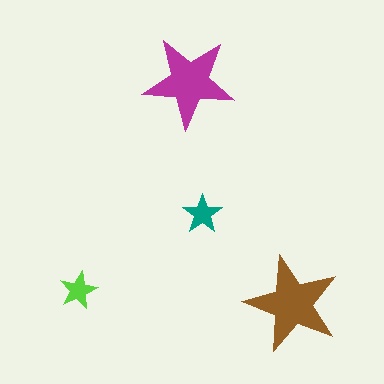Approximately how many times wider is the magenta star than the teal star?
About 2.5 times wider.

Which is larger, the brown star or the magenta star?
The brown one.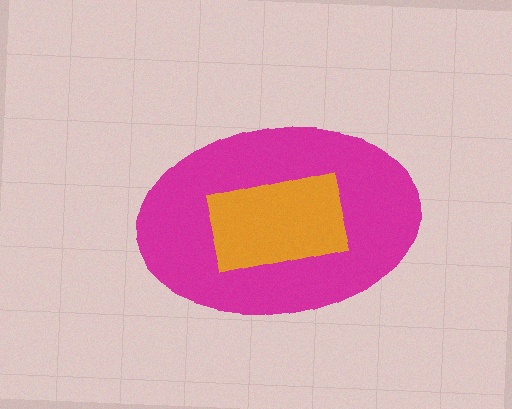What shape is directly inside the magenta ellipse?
The orange rectangle.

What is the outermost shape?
The magenta ellipse.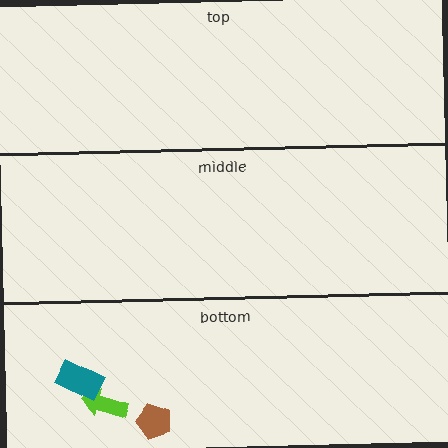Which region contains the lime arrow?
The bottom region.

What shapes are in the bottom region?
The lime arrow, the teal rectangle, the brown pentagon.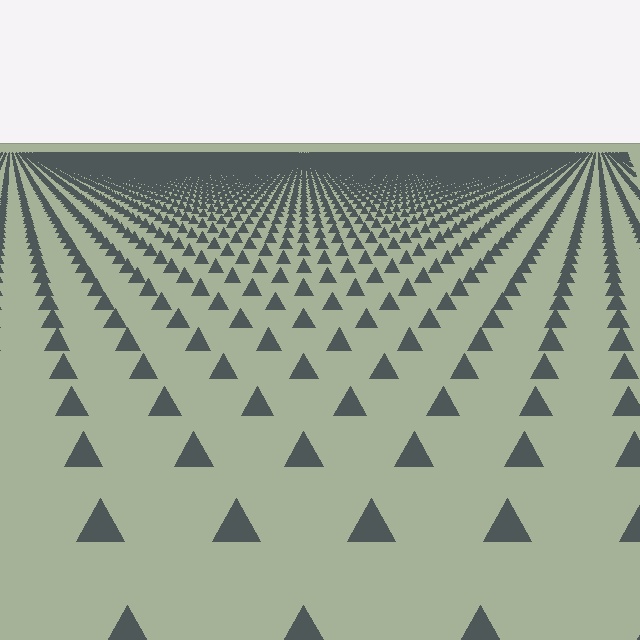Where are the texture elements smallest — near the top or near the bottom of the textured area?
Near the top.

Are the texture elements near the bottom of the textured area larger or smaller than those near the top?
Larger. Near the bottom, elements are closer to the viewer and appear at a bigger on-screen size.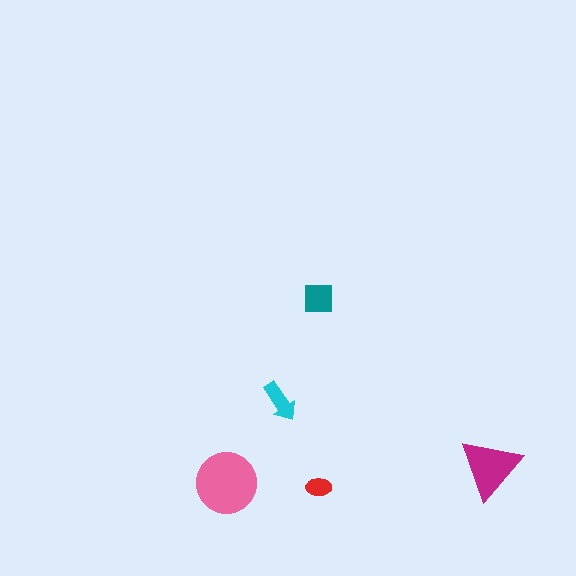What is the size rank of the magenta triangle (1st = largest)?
2nd.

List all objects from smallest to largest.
The red ellipse, the cyan arrow, the teal square, the magenta triangle, the pink circle.